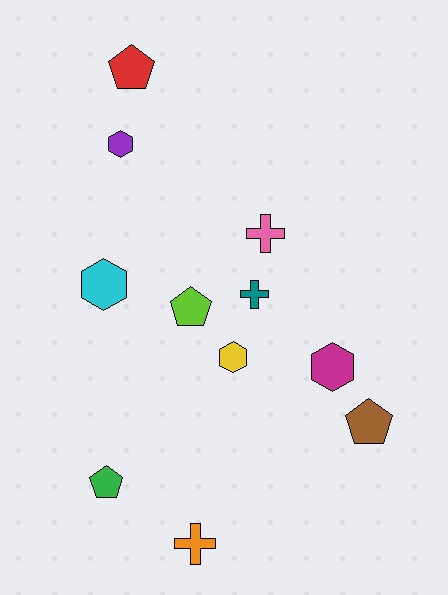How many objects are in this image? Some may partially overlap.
There are 11 objects.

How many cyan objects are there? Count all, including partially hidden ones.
There is 1 cyan object.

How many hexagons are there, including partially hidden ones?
There are 4 hexagons.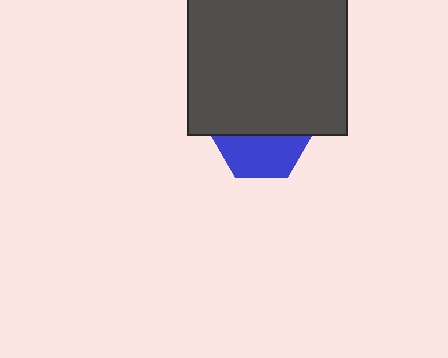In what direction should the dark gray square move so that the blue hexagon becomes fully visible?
The dark gray square should move up. That is the shortest direction to clear the overlap and leave the blue hexagon fully visible.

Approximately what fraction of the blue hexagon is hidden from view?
Roughly 54% of the blue hexagon is hidden behind the dark gray square.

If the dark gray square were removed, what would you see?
You would see the complete blue hexagon.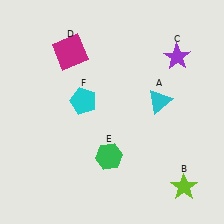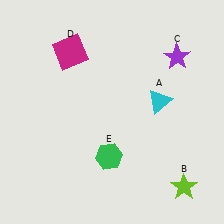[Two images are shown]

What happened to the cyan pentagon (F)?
The cyan pentagon (F) was removed in Image 2. It was in the top-left area of Image 1.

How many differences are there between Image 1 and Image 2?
There is 1 difference between the two images.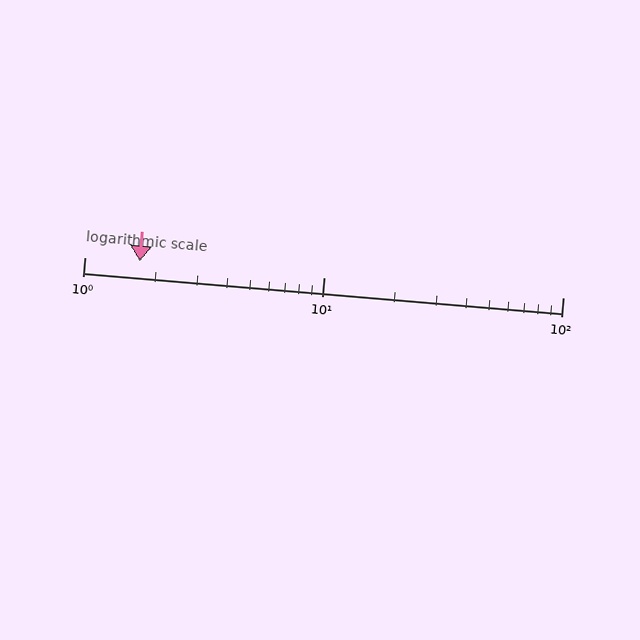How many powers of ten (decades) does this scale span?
The scale spans 2 decades, from 1 to 100.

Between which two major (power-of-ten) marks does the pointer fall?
The pointer is between 1 and 10.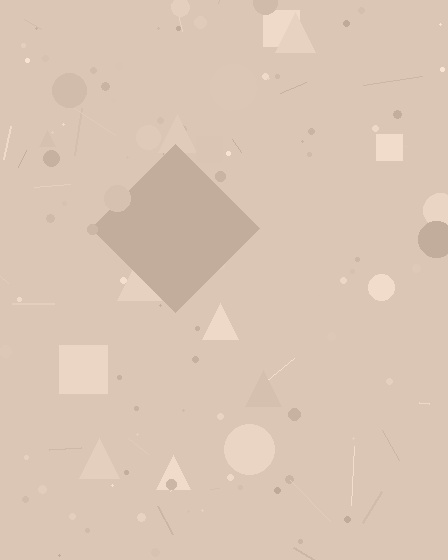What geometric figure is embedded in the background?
A diamond is embedded in the background.